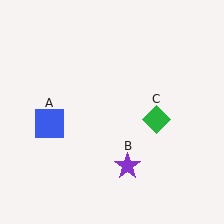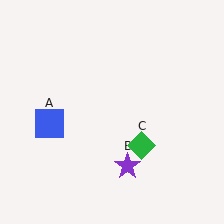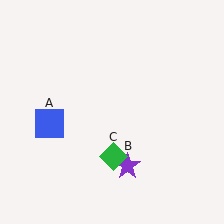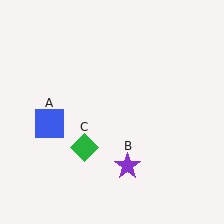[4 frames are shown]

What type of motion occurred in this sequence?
The green diamond (object C) rotated clockwise around the center of the scene.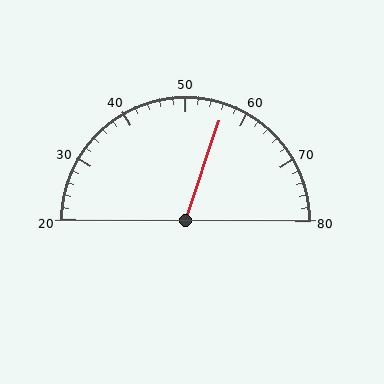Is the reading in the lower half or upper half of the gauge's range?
The reading is in the upper half of the range (20 to 80).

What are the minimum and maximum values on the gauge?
The gauge ranges from 20 to 80.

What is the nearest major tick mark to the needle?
The nearest major tick mark is 60.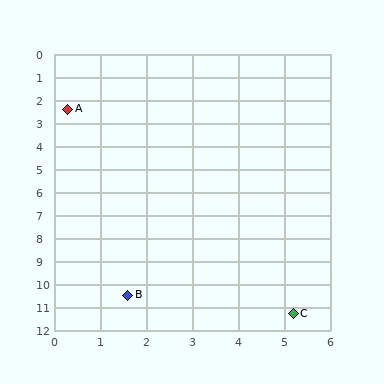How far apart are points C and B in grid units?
Points C and B are about 3.7 grid units apart.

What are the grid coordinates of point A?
Point A is at approximately (0.3, 2.4).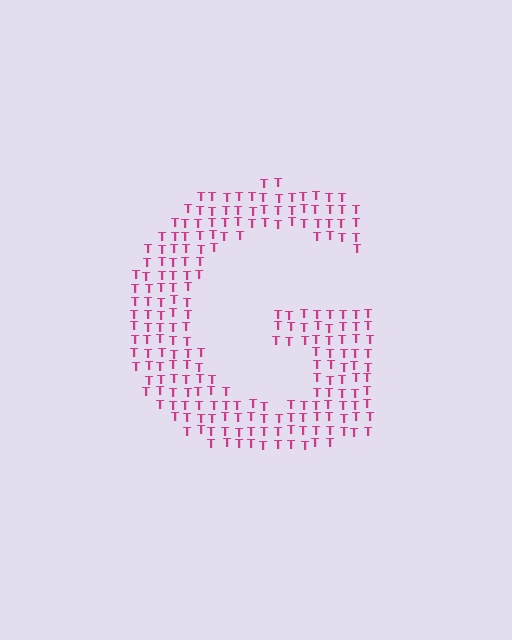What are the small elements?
The small elements are letter T's.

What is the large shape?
The large shape is the letter G.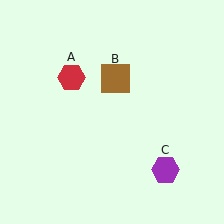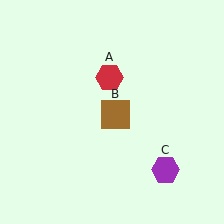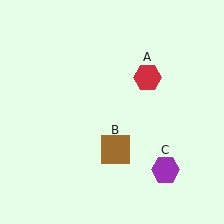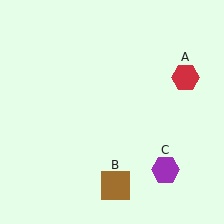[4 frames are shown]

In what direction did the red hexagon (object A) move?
The red hexagon (object A) moved right.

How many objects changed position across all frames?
2 objects changed position: red hexagon (object A), brown square (object B).